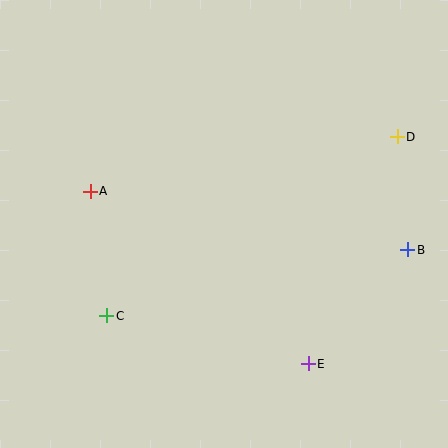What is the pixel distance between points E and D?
The distance between E and D is 244 pixels.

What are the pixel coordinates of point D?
Point D is at (397, 137).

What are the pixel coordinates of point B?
Point B is at (408, 250).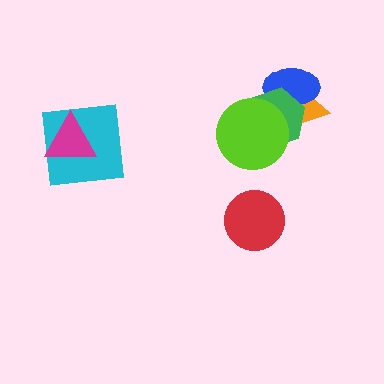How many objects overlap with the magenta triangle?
1 object overlaps with the magenta triangle.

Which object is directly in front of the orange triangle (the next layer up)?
The blue ellipse is directly in front of the orange triangle.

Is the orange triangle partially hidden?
Yes, it is partially covered by another shape.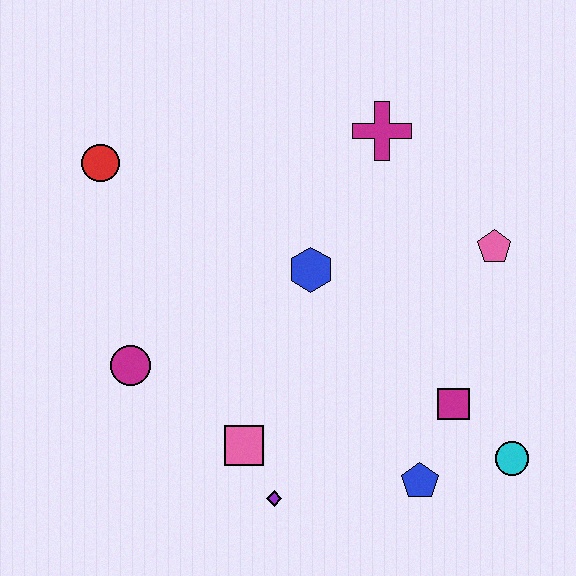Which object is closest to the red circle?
The magenta circle is closest to the red circle.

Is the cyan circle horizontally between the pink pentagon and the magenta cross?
No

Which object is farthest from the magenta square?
The red circle is farthest from the magenta square.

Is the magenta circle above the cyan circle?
Yes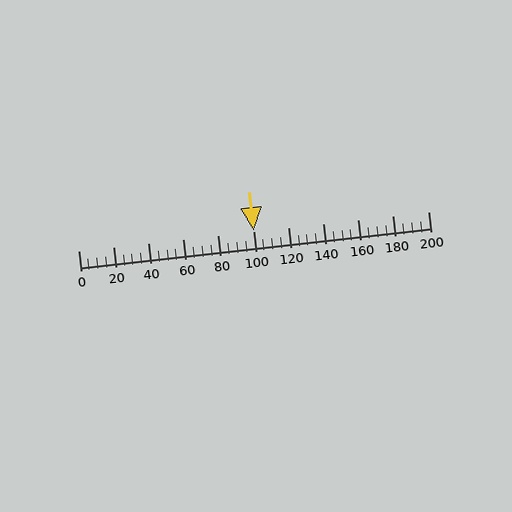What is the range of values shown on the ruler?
The ruler shows values from 0 to 200.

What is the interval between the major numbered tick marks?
The major tick marks are spaced 20 units apart.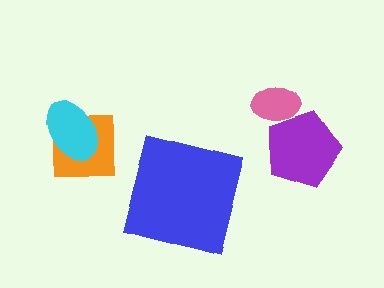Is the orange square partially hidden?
Yes, it is partially covered by another shape.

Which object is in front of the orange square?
The cyan ellipse is in front of the orange square.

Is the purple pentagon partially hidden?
Yes, it is partially covered by another shape.